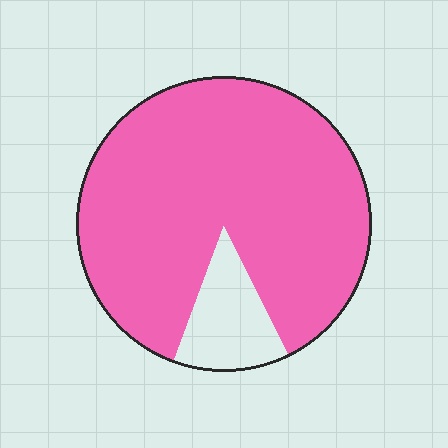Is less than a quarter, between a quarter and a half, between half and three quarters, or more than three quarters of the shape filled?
More than three quarters.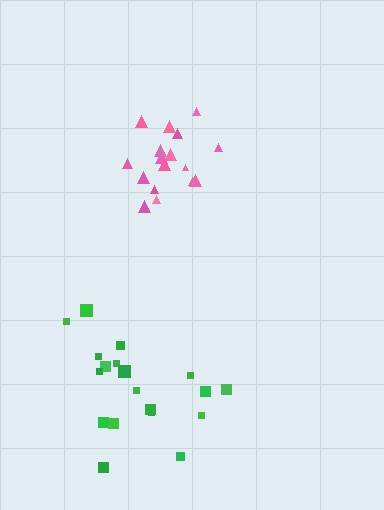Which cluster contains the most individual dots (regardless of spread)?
Green (19).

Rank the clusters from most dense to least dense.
pink, green.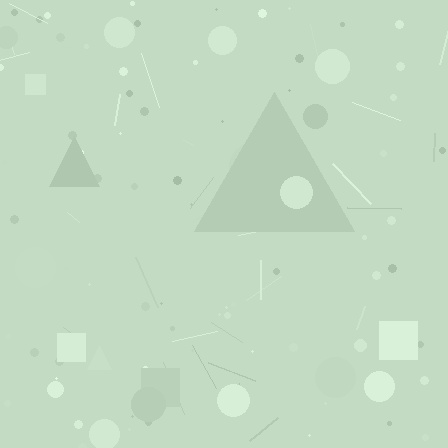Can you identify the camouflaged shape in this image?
The camouflaged shape is a triangle.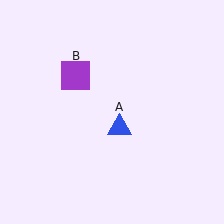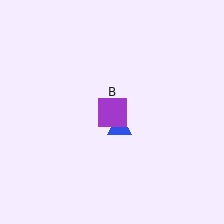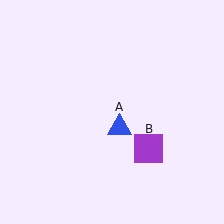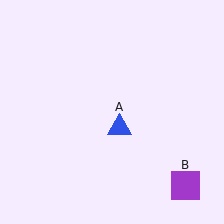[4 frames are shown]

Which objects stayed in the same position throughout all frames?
Blue triangle (object A) remained stationary.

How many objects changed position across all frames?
1 object changed position: purple square (object B).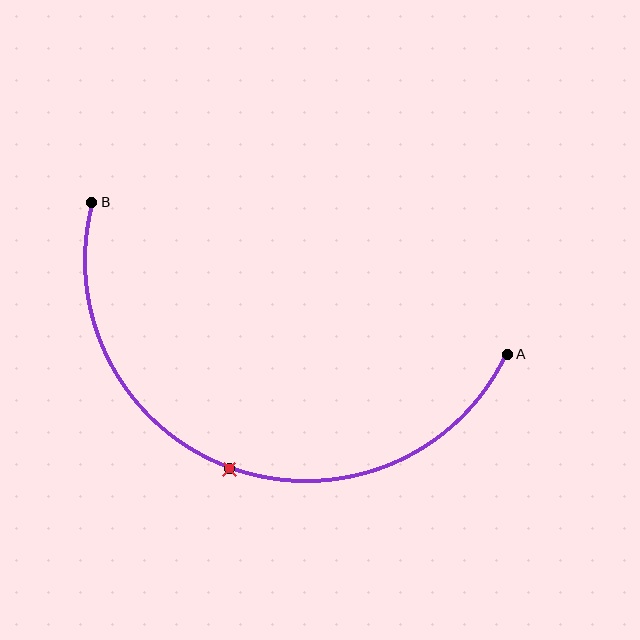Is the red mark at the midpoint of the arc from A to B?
Yes. The red mark lies on the arc at equal arc-length from both A and B — it is the arc midpoint.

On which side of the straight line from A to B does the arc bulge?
The arc bulges below the straight line connecting A and B.